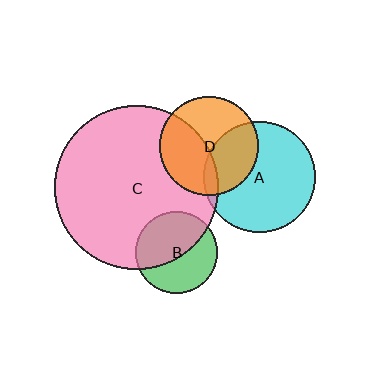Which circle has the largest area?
Circle C (pink).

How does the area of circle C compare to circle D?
Approximately 2.7 times.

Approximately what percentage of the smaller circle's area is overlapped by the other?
Approximately 40%.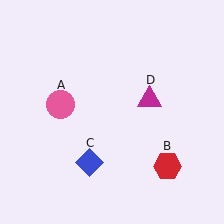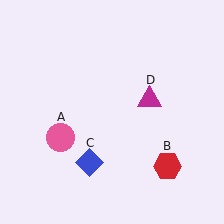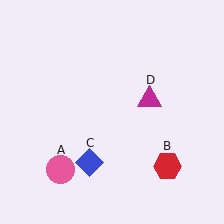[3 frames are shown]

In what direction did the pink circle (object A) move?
The pink circle (object A) moved down.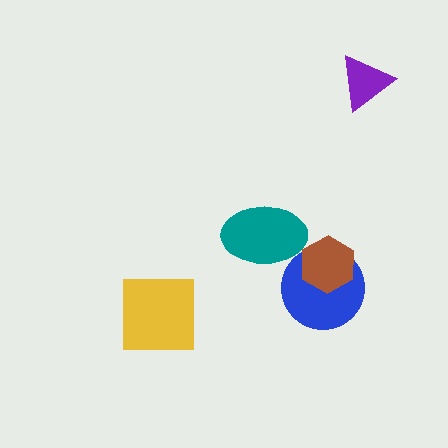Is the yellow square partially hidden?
No, no other shape covers it.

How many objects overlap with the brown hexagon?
1 object overlaps with the brown hexagon.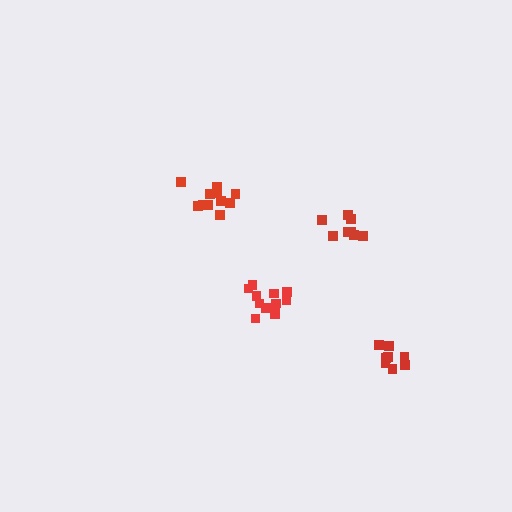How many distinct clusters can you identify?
There are 4 distinct clusters.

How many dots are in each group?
Group 1: 11 dots, Group 2: 8 dots, Group 3: 13 dots, Group 4: 8 dots (40 total).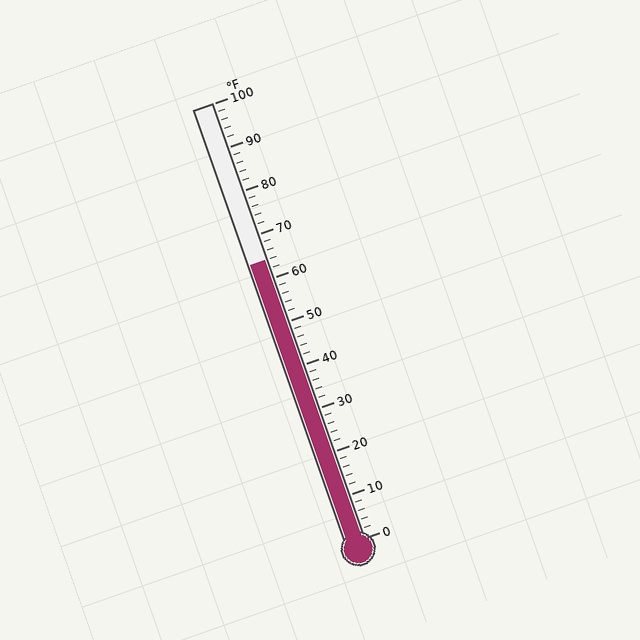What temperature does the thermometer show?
The thermometer shows approximately 64°F.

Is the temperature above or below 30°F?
The temperature is above 30°F.